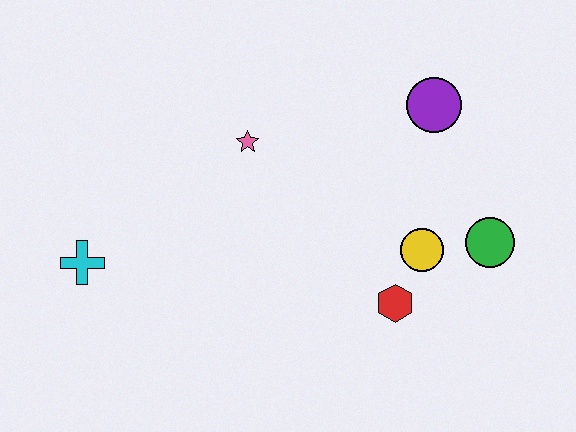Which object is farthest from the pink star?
The green circle is farthest from the pink star.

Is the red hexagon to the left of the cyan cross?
No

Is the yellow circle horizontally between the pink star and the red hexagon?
No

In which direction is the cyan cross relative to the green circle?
The cyan cross is to the left of the green circle.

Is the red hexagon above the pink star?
No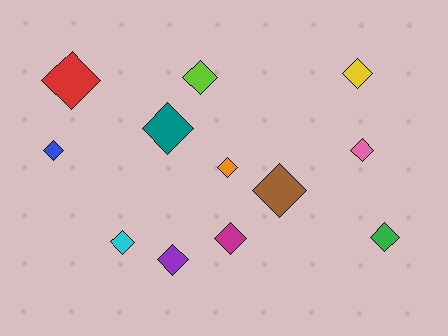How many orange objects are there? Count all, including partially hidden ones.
There is 1 orange object.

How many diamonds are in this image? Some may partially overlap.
There are 12 diamonds.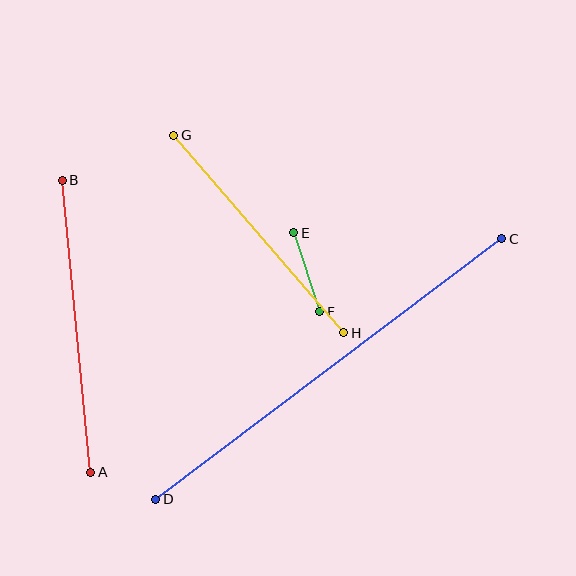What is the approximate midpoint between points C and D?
The midpoint is at approximately (329, 369) pixels.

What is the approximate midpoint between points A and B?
The midpoint is at approximately (77, 326) pixels.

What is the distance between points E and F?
The distance is approximately 83 pixels.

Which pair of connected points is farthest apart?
Points C and D are farthest apart.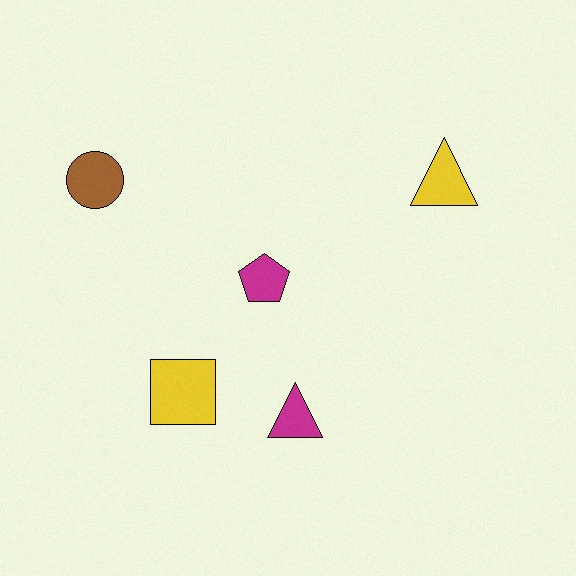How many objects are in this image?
There are 5 objects.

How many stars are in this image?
There are no stars.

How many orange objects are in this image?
There are no orange objects.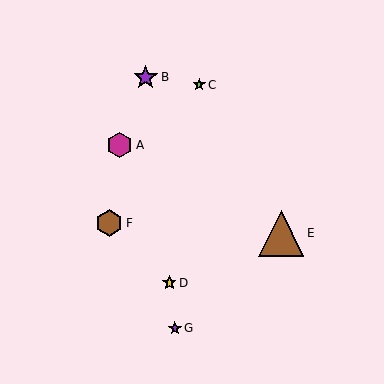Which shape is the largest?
The brown triangle (labeled E) is the largest.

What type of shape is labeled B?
Shape B is a purple star.